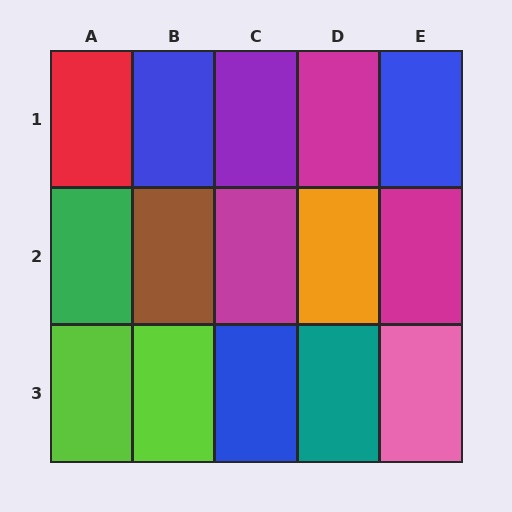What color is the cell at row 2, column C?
Magenta.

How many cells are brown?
1 cell is brown.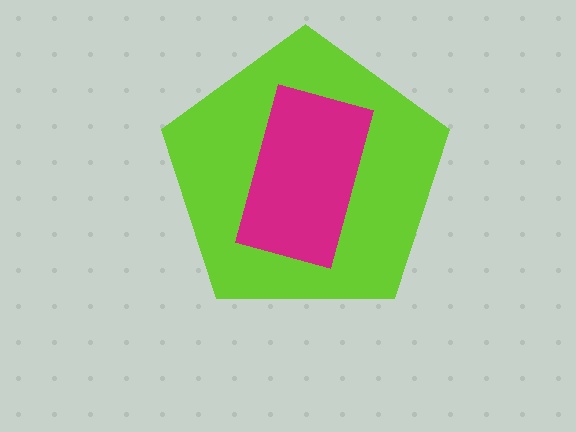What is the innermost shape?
The magenta rectangle.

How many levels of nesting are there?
2.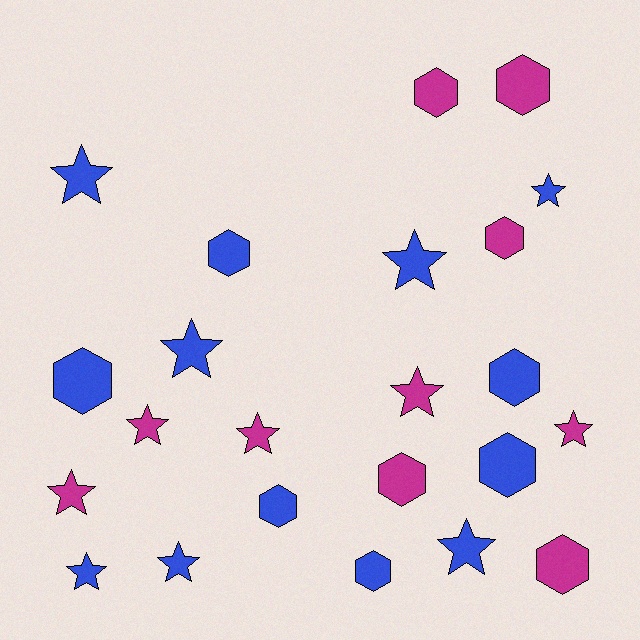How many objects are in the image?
There are 23 objects.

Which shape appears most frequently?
Star, with 12 objects.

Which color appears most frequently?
Blue, with 13 objects.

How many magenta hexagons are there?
There are 5 magenta hexagons.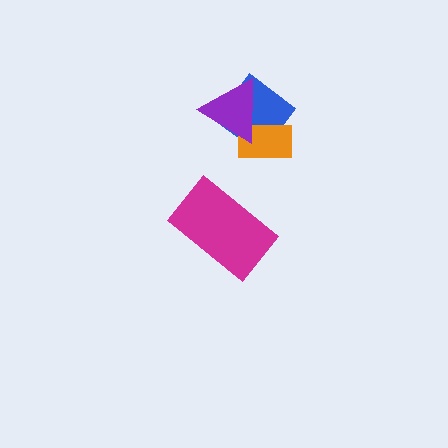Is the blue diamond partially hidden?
Yes, it is partially covered by another shape.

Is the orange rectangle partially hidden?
Yes, it is partially covered by another shape.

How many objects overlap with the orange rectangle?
2 objects overlap with the orange rectangle.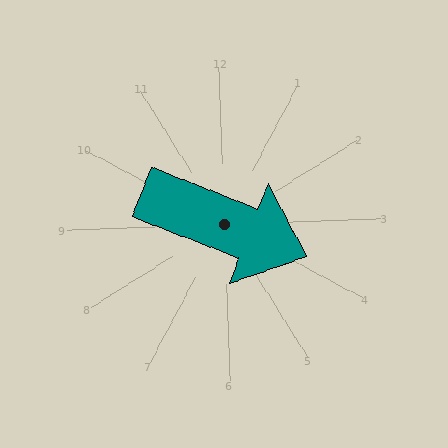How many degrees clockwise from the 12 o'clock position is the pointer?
Approximately 113 degrees.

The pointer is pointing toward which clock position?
Roughly 4 o'clock.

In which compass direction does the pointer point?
Southeast.